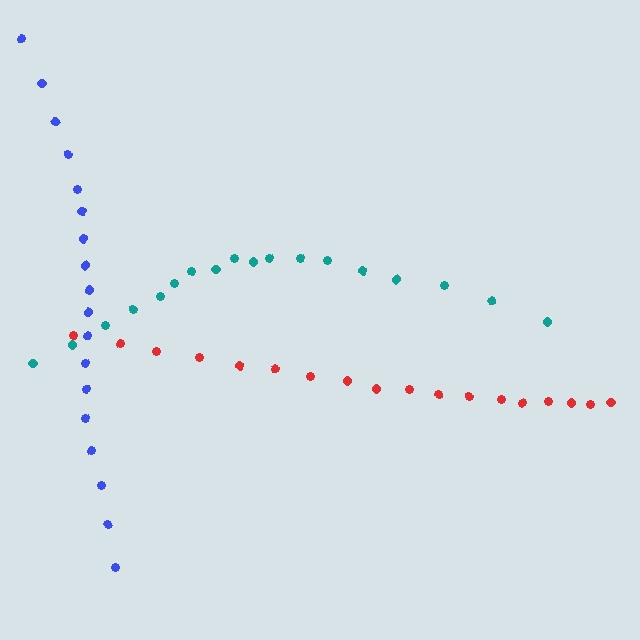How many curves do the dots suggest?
There are 3 distinct paths.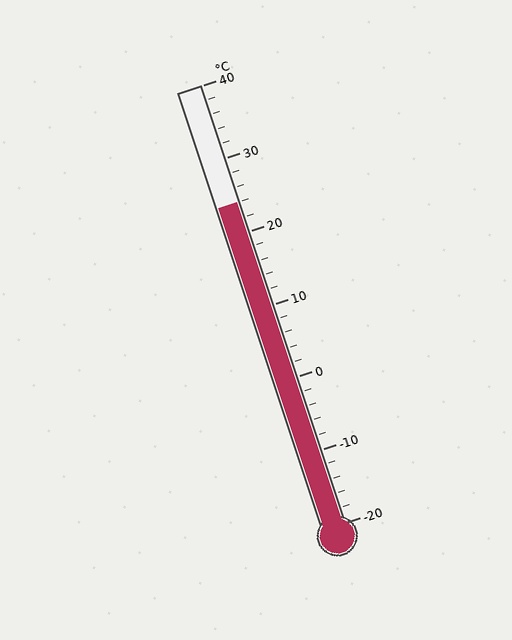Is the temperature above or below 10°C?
The temperature is above 10°C.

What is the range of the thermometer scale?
The thermometer scale ranges from -20°C to 40°C.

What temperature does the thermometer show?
The thermometer shows approximately 24°C.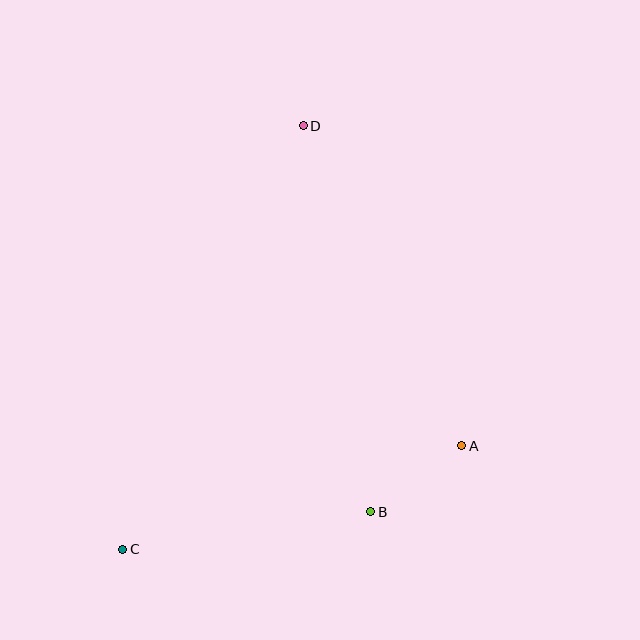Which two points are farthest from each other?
Points C and D are farthest from each other.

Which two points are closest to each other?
Points A and B are closest to each other.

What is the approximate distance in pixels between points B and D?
The distance between B and D is approximately 392 pixels.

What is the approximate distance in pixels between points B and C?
The distance between B and C is approximately 250 pixels.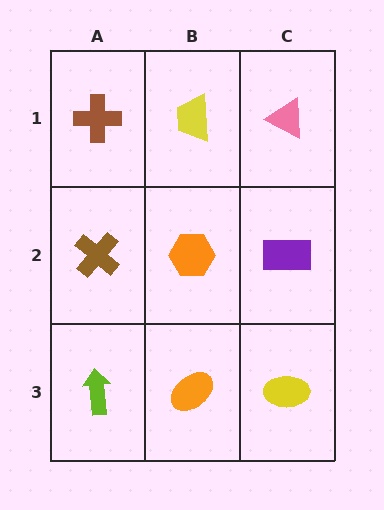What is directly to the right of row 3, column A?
An orange ellipse.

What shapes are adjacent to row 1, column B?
An orange hexagon (row 2, column B), a brown cross (row 1, column A), a pink triangle (row 1, column C).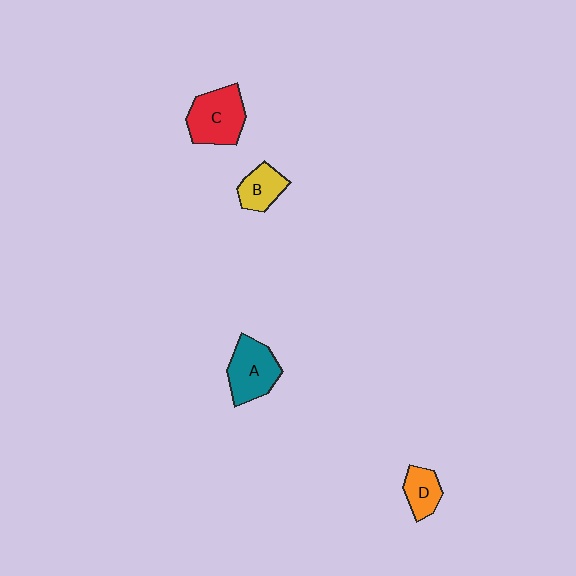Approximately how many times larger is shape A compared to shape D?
Approximately 1.7 times.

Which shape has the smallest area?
Shape D (orange).